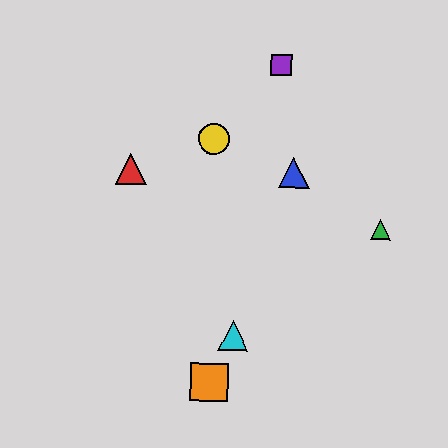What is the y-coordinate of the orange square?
The orange square is at y≈382.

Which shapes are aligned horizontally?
The red triangle, the blue triangle are aligned horizontally.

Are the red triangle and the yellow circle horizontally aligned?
No, the red triangle is at y≈169 and the yellow circle is at y≈139.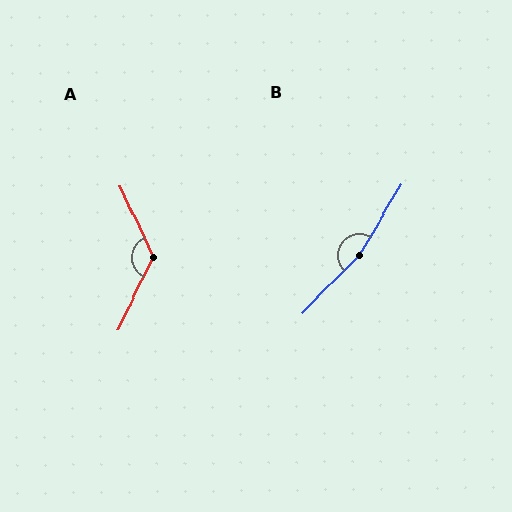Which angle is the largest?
B, at approximately 167 degrees.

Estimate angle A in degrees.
Approximately 129 degrees.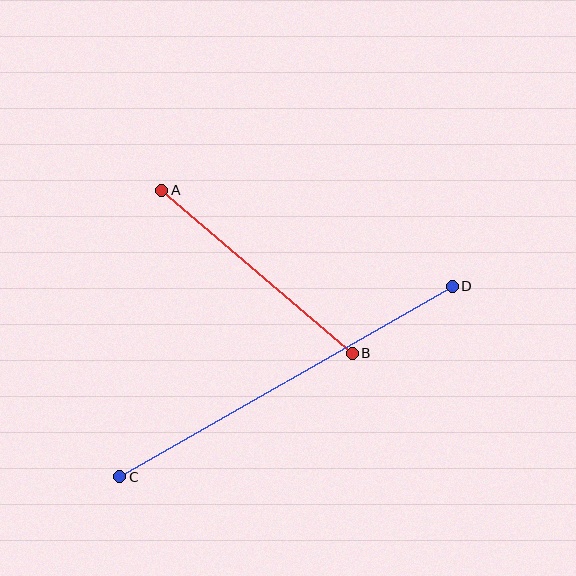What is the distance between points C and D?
The distance is approximately 383 pixels.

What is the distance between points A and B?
The distance is approximately 251 pixels.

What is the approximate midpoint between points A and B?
The midpoint is at approximately (257, 272) pixels.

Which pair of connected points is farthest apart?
Points C and D are farthest apart.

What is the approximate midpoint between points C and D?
The midpoint is at approximately (286, 381) pixels.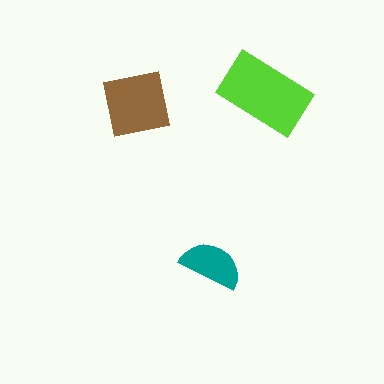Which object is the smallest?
The teal semicircle.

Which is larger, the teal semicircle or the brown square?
The brown square.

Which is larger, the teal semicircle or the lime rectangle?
The lime rectangle.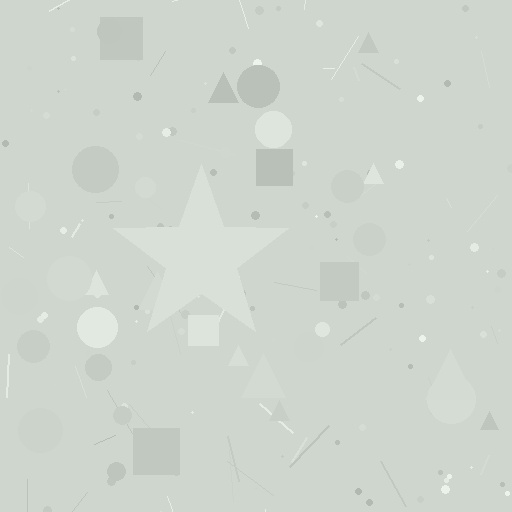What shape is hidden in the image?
A star is hidden in the image.